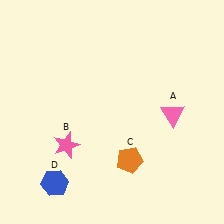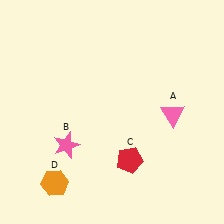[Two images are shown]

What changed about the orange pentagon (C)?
In Image 1, C is orange. In Image 2, it changed to red.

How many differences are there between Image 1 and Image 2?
There are 2 differences between the two images.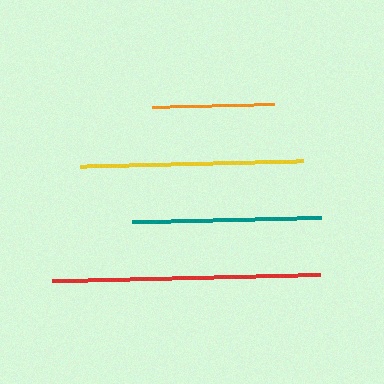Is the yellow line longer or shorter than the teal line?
The yellow line is longer than the teal line.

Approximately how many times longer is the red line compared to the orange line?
The red line is approximately 2.2 times the length of the orange line.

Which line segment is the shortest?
The orange line is the shortest at approximately 122 pixels.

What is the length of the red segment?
The red segment is approximately 268 pixels long.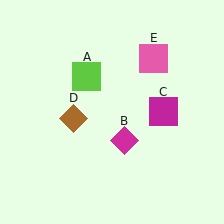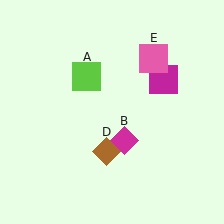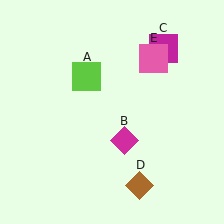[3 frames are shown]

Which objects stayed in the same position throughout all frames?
Lime square (object A) and magenta diamond (object B) and pink square (object E) remained stationary.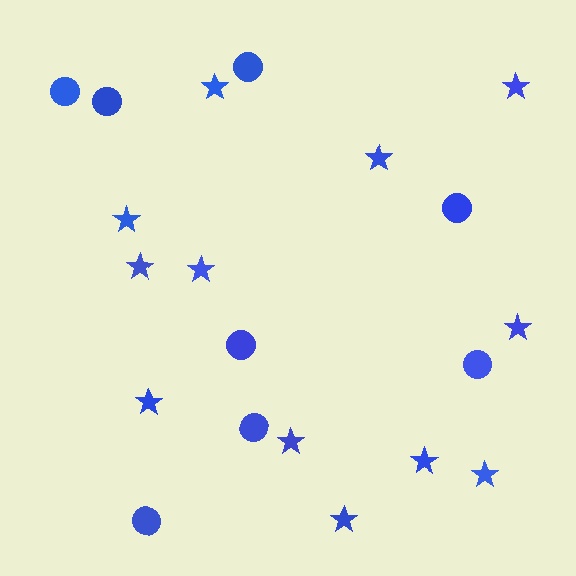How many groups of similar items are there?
There are 2 groups: one group of stars (12) and one group of circles (8).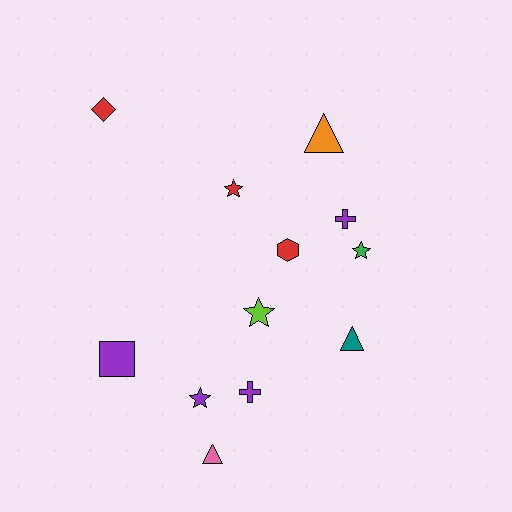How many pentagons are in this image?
There are no pentagons.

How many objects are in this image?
There are 12 objects.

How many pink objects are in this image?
There is 1 pink object.